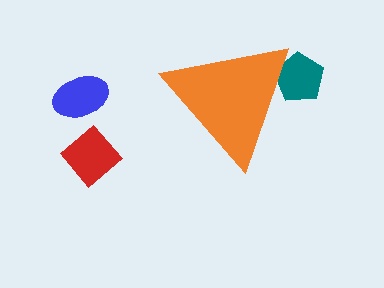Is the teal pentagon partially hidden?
Yes, the teal pentagon is partially hidden behind the orange triangle.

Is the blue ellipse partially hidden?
No, the blue ellipse is fully visible.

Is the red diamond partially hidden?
No, the red diamond is fully visible.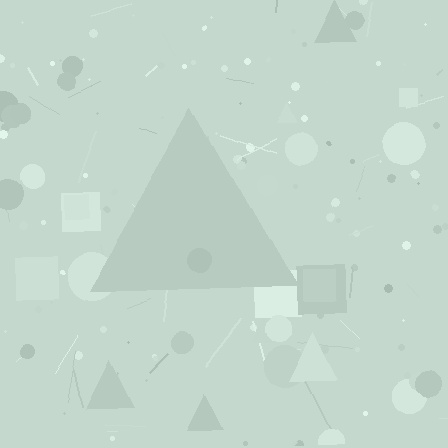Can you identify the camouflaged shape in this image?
The camouflaged shape is a triangle.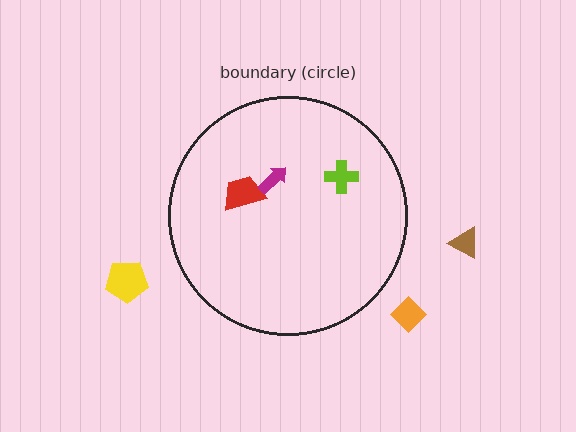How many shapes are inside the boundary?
3 inside, 3 outside.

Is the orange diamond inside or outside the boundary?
Outside.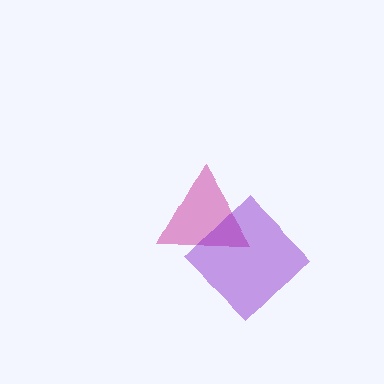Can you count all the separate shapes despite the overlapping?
Yes, there are 2 separate shapes.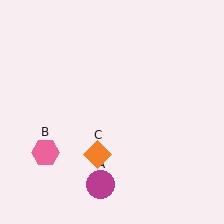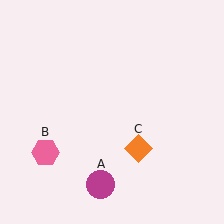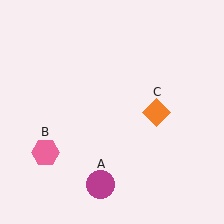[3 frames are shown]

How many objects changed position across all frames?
1 object changed position: orange diamond (object C).